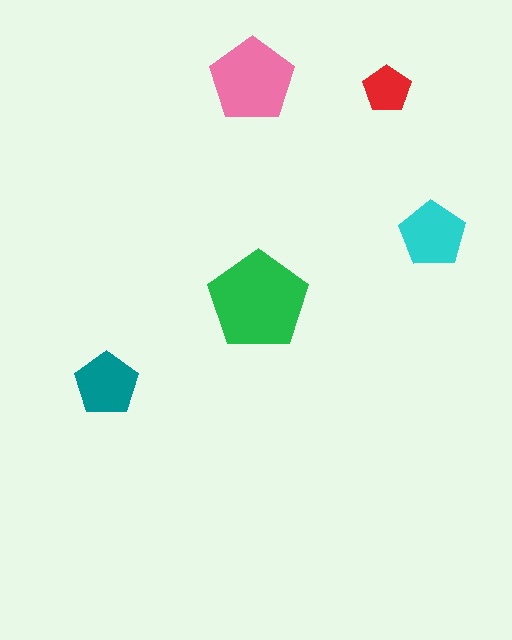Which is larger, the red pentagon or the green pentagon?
The green one.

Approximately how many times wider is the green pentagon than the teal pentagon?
About 1.5 times wider.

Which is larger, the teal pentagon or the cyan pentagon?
The cyan one.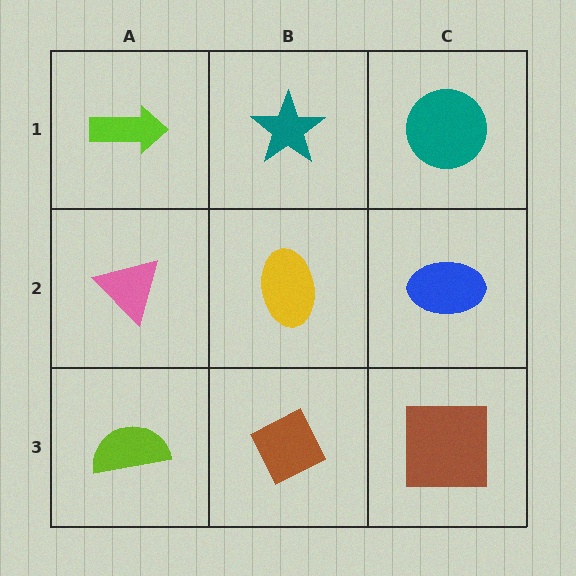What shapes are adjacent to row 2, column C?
A teal circle (row 1, column C), a brown square (row 3, column C), a yellow ellipse (row 2, column B).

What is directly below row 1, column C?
A blue ellipse.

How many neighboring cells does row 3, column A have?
2.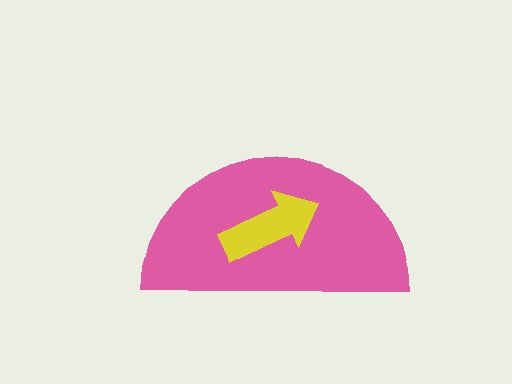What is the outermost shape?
The pink semicircle.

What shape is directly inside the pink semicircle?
The yellow arrow.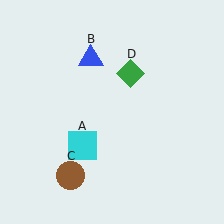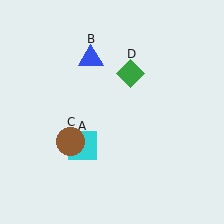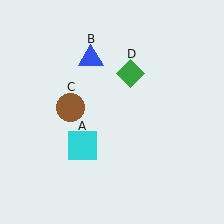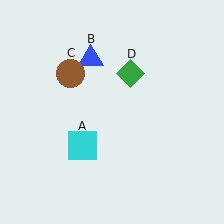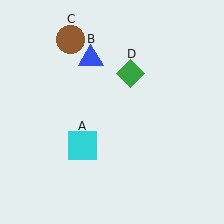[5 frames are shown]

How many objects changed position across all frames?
1 object changed position: brown circle (object C).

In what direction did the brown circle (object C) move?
The brown circle (object C) moved up.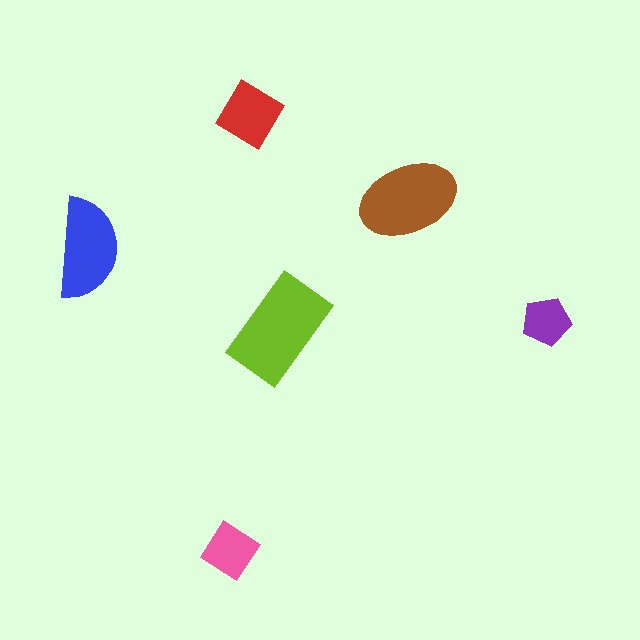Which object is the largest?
The lime rectangle.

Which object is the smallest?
The purple pentagon.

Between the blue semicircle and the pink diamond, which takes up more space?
The blue semicircle.